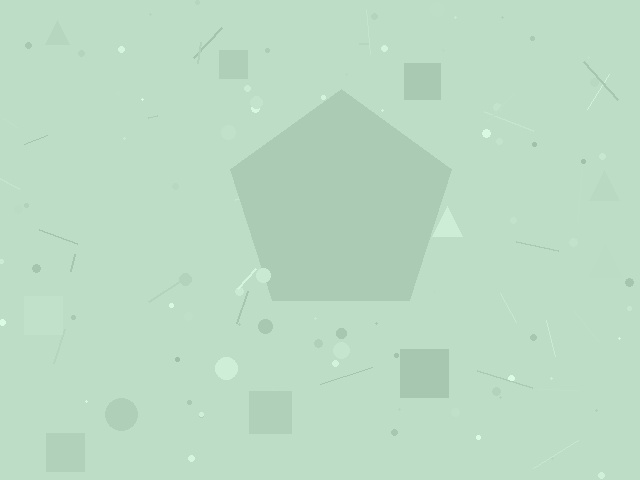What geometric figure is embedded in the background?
A pentagon is embedded in the background.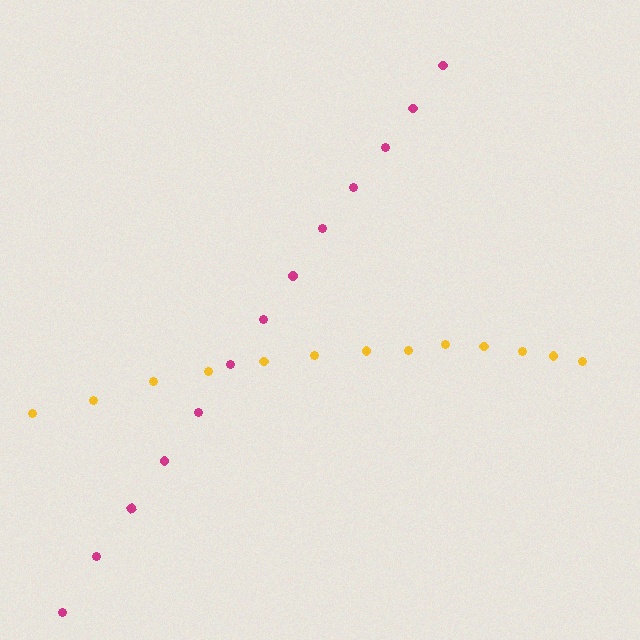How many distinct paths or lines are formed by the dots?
There are 2 distinct paths.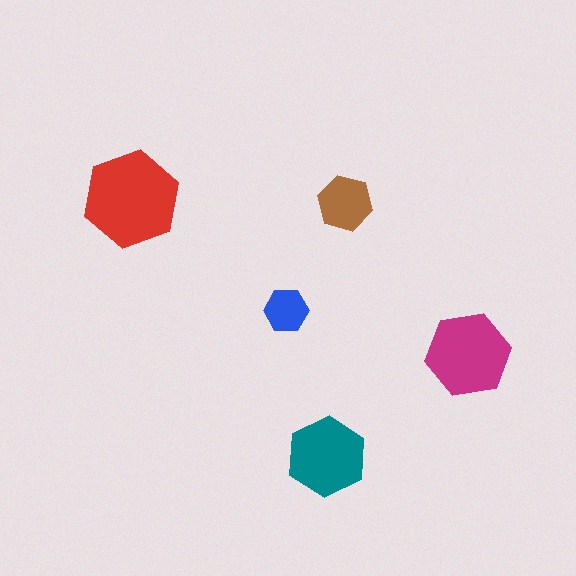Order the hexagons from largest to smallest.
the red one, the magenta one, the teal one, the brown one, the blue one.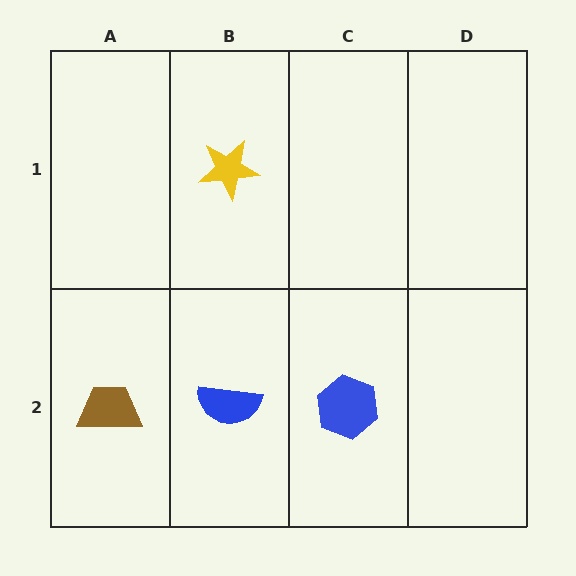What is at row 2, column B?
A blue semicircle.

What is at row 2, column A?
A brown trapezoid.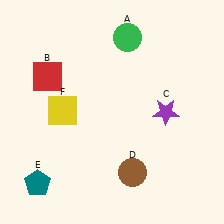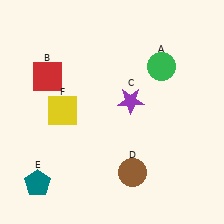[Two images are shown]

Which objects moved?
The objects that moved are: the green circle (A), the purple star (C).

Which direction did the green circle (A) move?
The green circle (A) moved right.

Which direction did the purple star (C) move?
The purple star (C) moved left.